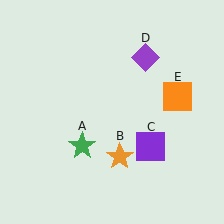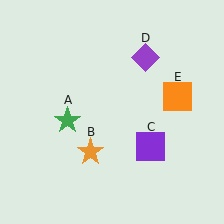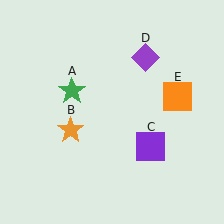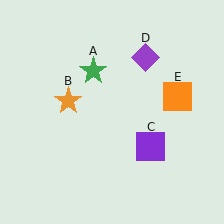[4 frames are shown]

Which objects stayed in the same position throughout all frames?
Purple square (object C) and purple diamond (object D) and orange square (object E) remained stationary.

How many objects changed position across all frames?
2 objects changed position: green star (object A), orange star (object B).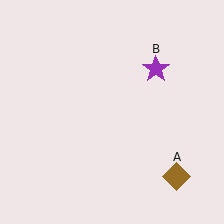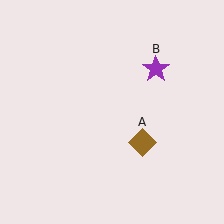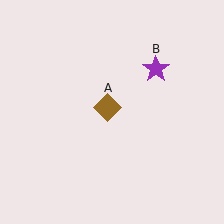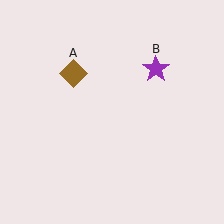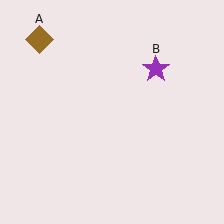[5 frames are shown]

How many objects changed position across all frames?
1 object changed position: brown diamond (object A).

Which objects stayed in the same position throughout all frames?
Purple star (object B) remained stationary.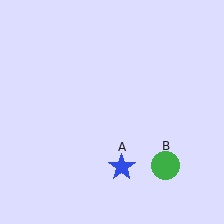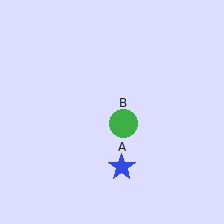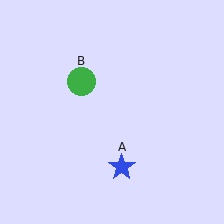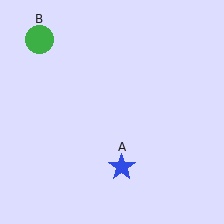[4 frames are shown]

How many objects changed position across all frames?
1 object changed position: green circle (object B).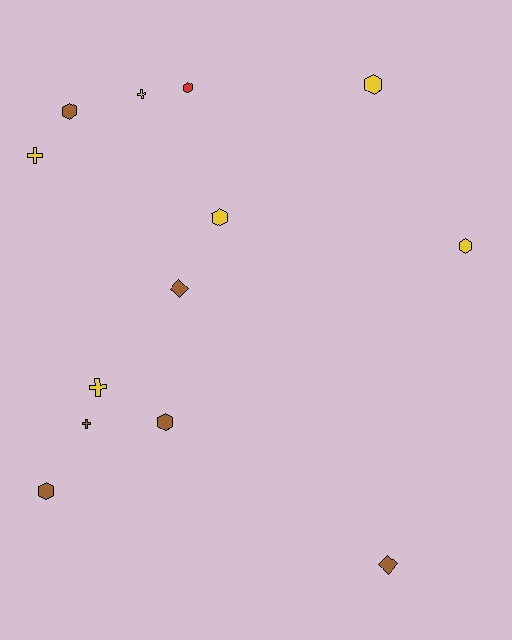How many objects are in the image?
There are 13 objects.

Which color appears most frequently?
Yellow, with 6 objects.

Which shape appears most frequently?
Hexagon, with 7 objects.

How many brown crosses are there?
There is 1 brown cross.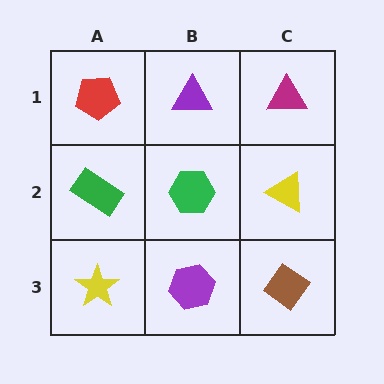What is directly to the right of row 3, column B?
A brown diamond.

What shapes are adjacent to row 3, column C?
A yellow triangle (row 2, column C), a purple hexagon (row 3, column B).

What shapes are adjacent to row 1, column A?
A green rectangle (row 2, column A), a purple triangle (row 1, column B).